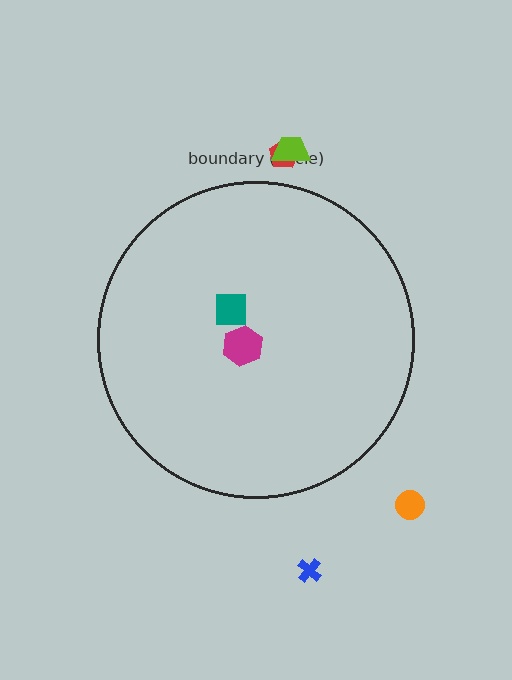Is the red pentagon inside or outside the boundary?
Outside.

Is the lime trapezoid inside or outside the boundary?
Outside.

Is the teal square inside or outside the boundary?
Inside.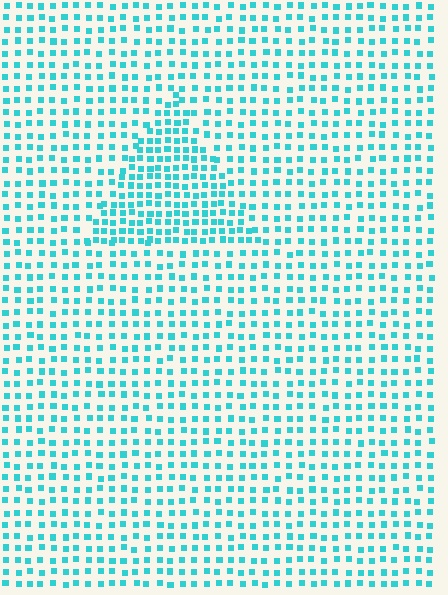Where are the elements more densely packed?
The elements are more densely packed inside the triangle boundary.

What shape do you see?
I see a triangle.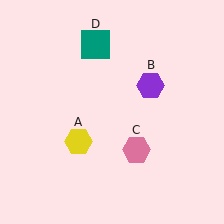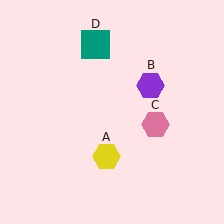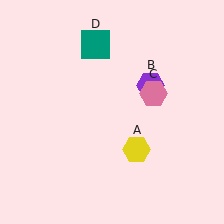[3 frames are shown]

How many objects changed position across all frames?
2 objects changed position: yellow hexagon (object A), pink hexagon (object C).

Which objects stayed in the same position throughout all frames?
Purple hexagon (object B) and teal square (object D) remained stationary.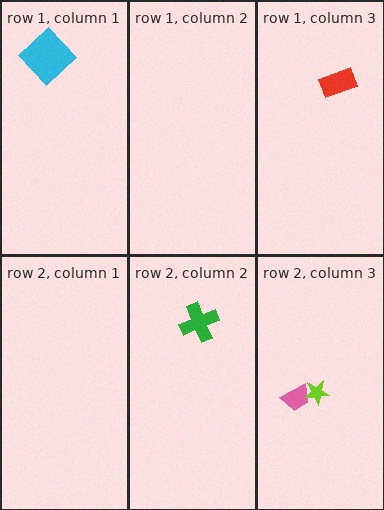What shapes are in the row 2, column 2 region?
The green cross.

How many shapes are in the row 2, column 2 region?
1.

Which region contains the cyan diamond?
The row 1, column 1 region.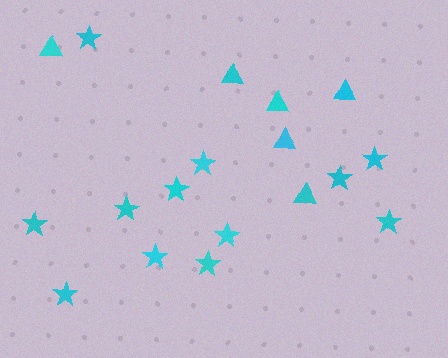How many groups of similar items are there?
There are 2 groups: one group of stars (12) and one group of triangles (6).